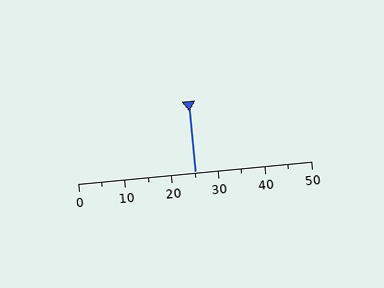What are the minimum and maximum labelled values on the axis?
The axis runs from 0 to 50.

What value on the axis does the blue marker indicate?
The marker indicates approximately 25.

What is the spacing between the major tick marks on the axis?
The major ticks are spaced 10 apart.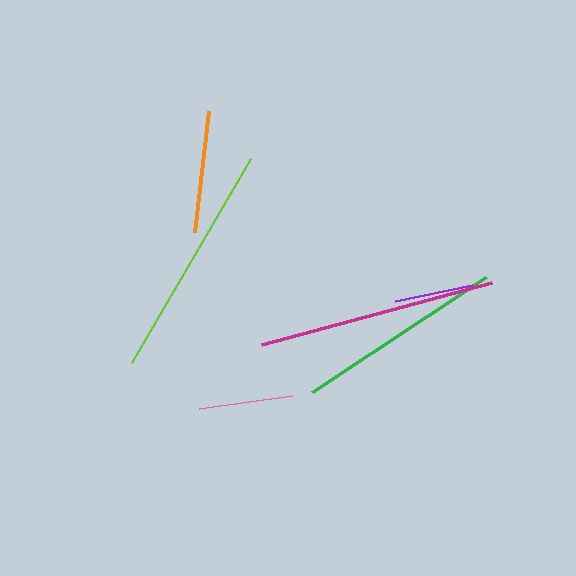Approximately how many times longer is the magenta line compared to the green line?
The magenta line is approximately 1.1 times the length of the green line.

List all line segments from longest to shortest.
From longest to shortest: magenta, lime, green, orange, pink, purple.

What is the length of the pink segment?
The pink segment is approximately 95 pixels long.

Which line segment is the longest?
The magenta line is the longest at approximately 238 pixels.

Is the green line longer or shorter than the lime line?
The lime line is longer than the green line.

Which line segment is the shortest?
The purple line is the shortest at approximately 79 pixels.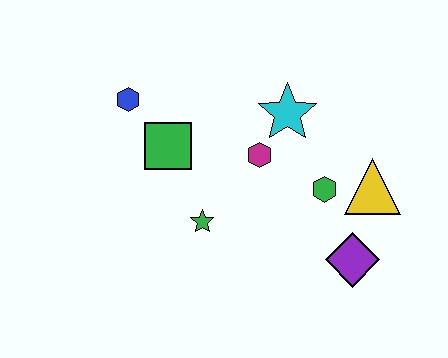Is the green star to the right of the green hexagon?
No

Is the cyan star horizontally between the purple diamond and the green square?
Yes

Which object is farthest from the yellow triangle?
The blue hexagon is farthest from the yellow triangle.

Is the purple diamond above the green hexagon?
No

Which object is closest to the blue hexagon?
The green square is closest to the blue hexagon.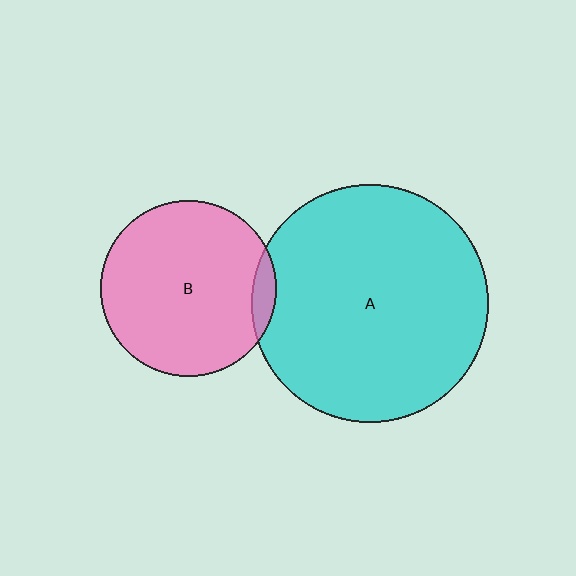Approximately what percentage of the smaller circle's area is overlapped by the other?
Approximately 5%.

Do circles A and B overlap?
Yes.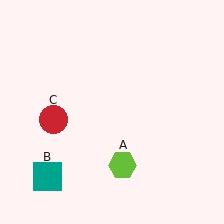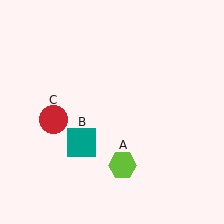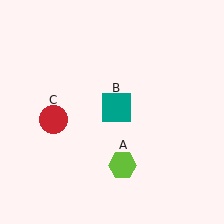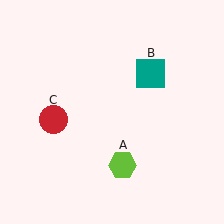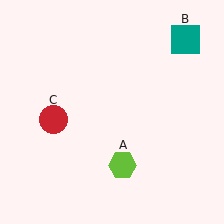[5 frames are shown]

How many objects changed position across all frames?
1 object changed position: teal square (object B).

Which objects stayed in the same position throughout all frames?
Lime hexagon (object A) and red circle (object C) remained stationary.